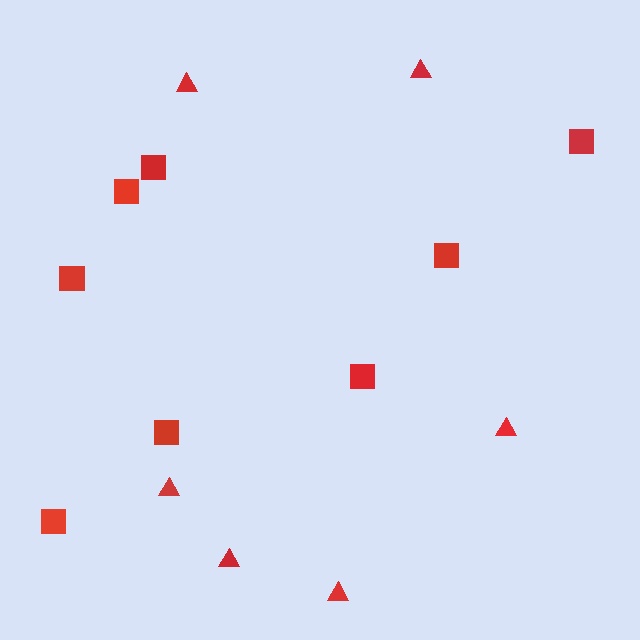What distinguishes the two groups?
There are 2 groups: one group of squares (8) and one group of triangles (6).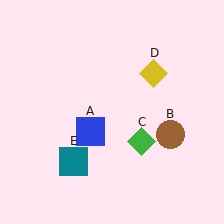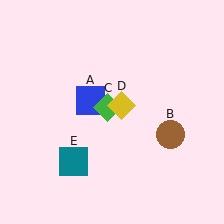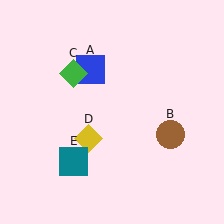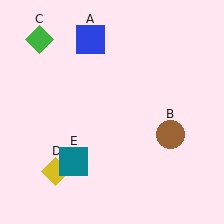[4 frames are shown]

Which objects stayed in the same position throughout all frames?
Brown circle (object B) and teal square (object E) remained stationary.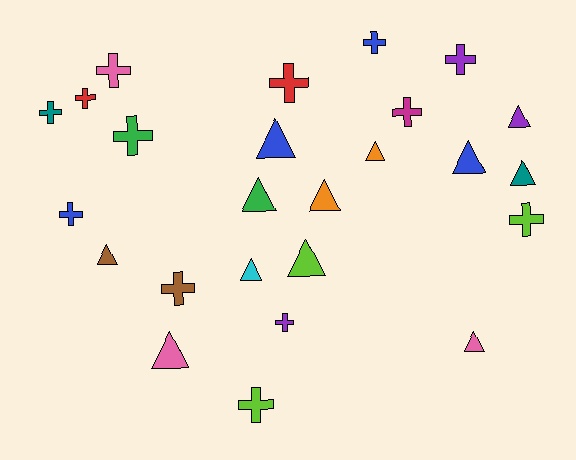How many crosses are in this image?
There are 13 crosses.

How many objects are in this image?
There are 25 objects.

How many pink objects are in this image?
There are 3 pink objects.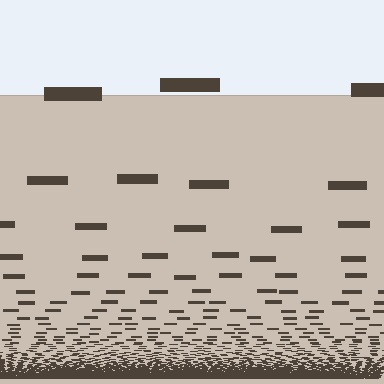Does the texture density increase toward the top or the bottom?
Density increases toward the bottom.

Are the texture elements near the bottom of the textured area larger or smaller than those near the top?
Smaller. The gradient is inverted — elements near the bottom are smaller and denser.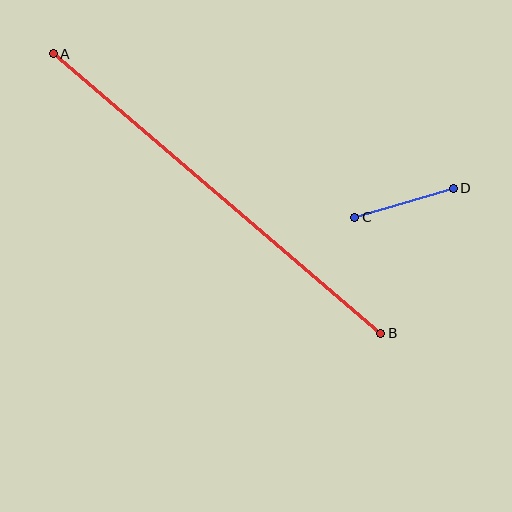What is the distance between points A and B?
The distance is approximately 431 pixels.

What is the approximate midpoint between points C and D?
The midpoint is at approximately (404, 203) pixels.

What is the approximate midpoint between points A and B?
The midpoint is at approximately (217, 194) pixels.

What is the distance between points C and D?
The distance is approximately 103 pixels.